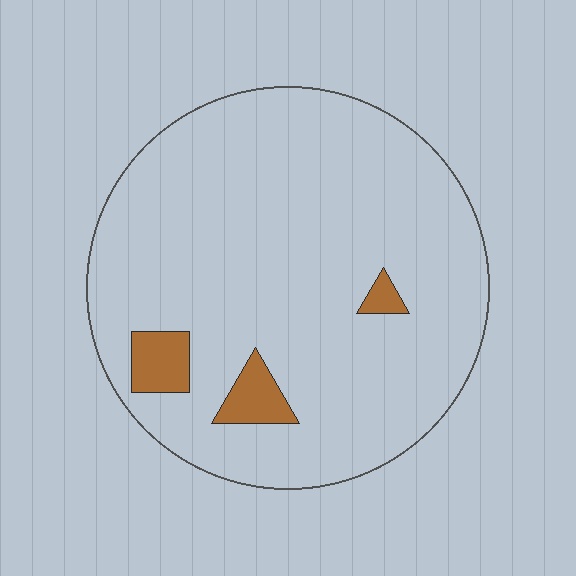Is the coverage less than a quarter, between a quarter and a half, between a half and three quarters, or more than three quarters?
Less than a quarter.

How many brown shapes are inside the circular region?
3.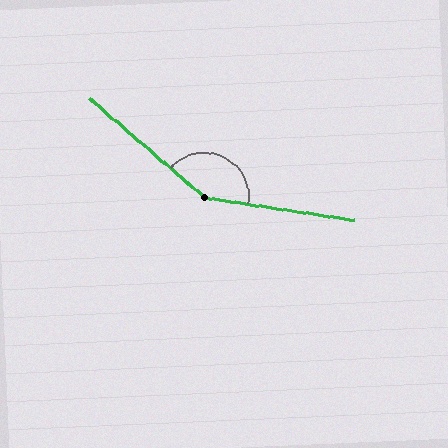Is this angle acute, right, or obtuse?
It is obtuse.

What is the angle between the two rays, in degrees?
Approximately 148 degrees.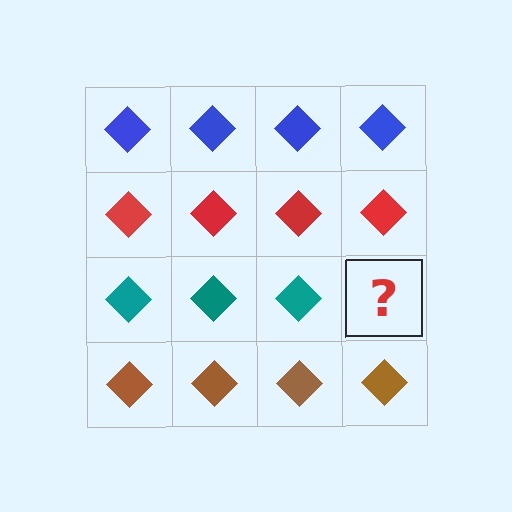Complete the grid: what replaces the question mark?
The question mark should be replaced with a teal diamond.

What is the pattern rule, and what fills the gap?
The rule is that each row has a consistent color. The gap should be filled with a teal diamond.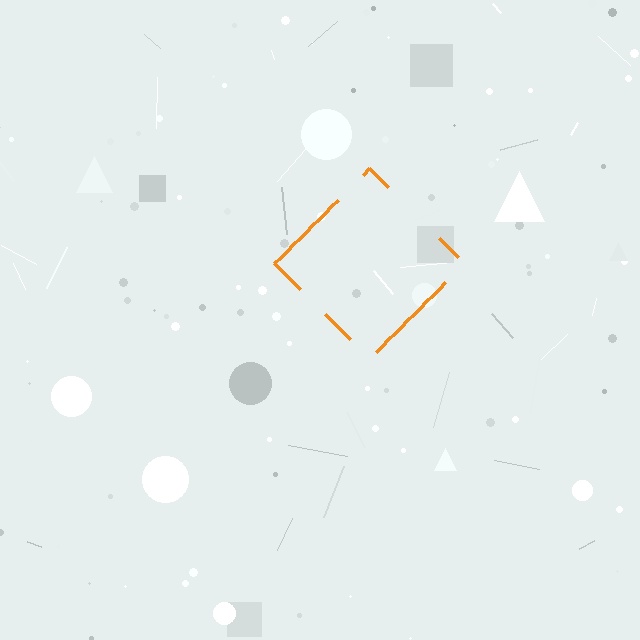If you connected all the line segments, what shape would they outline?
They would outline a diamond.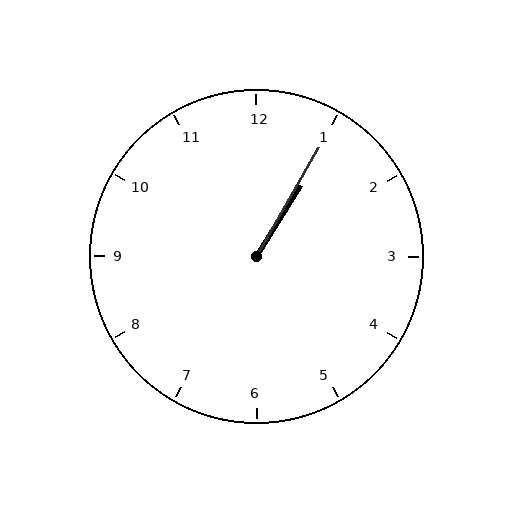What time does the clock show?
1:05.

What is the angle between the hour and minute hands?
Approximately 2 degrees.